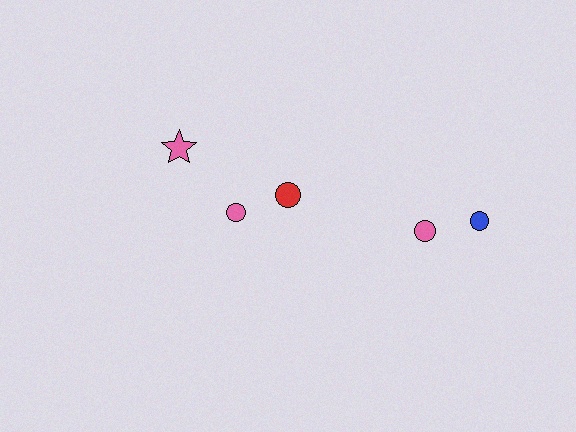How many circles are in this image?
There are 4 circles.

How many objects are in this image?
There are 5 objects.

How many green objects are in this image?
There are no green objects.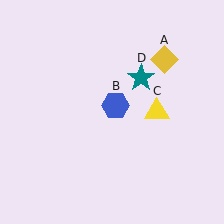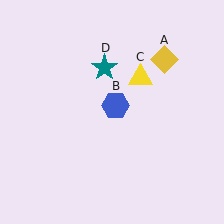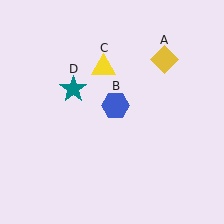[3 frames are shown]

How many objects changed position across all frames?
2 objects changed position: yellow triangle (object C), teal star (object D).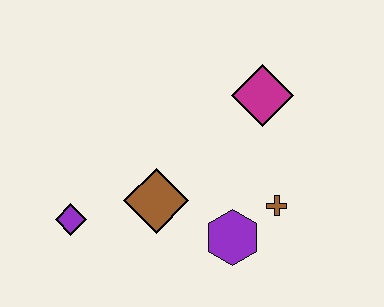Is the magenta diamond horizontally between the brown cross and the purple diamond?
Yes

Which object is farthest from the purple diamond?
The magenta diamond is farthest from the purple diamond.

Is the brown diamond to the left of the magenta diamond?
Yes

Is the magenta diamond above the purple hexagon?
Yes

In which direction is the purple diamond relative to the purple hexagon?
The purple diamond is to the left of the purple hexagon.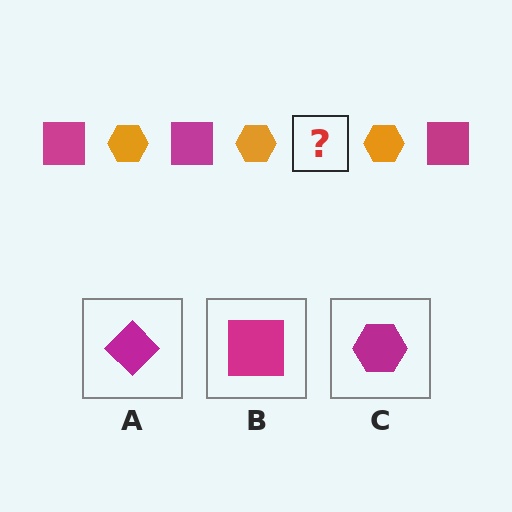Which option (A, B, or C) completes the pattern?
B.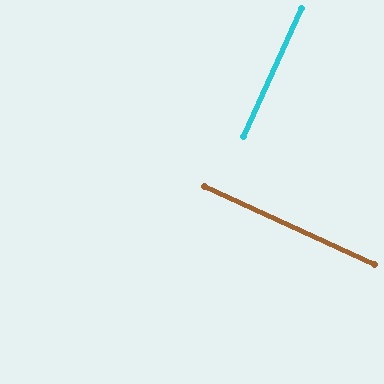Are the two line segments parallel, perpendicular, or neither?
Perpendicular — they meet at approximately 90°.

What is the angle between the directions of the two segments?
Approximately 90 degrees.